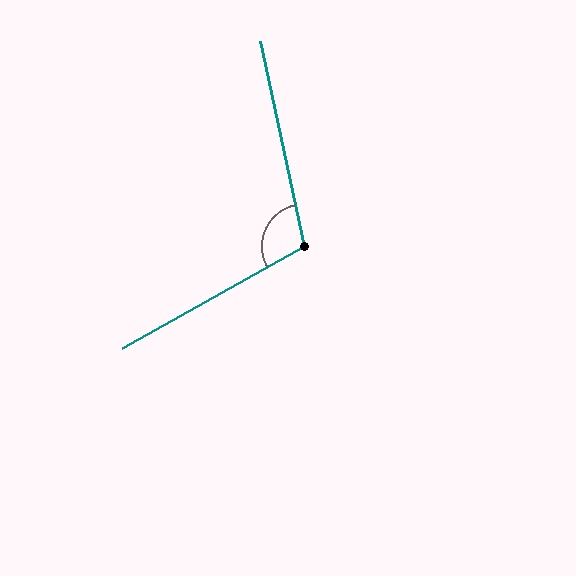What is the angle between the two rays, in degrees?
Approximately 107 degrees.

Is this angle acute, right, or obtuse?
It is obtuse.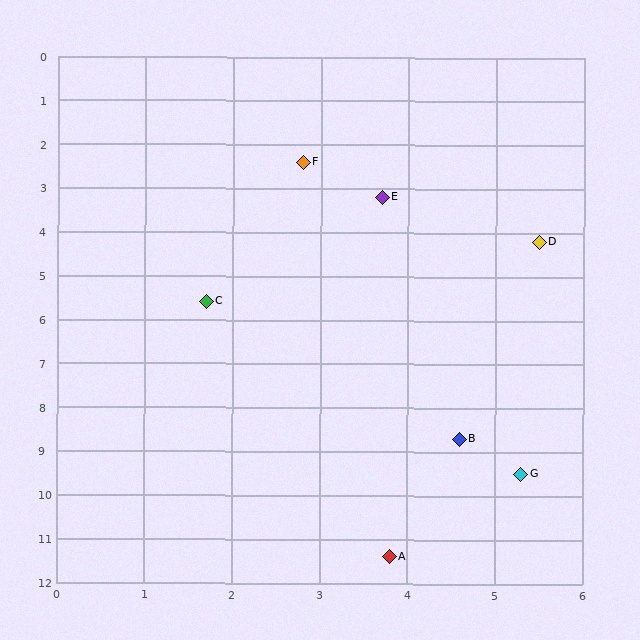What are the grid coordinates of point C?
Point C is at approximately (1.7, 5.6).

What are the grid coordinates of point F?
Point F is at approximately (2.8, 2.4).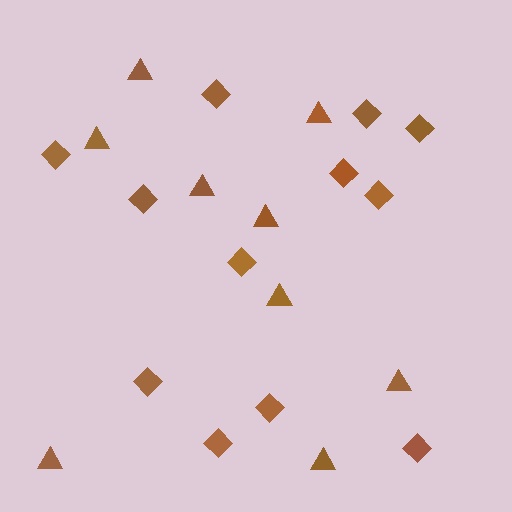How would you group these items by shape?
There are 2 groups: one group of diamonds (12) and one group of triangles (9).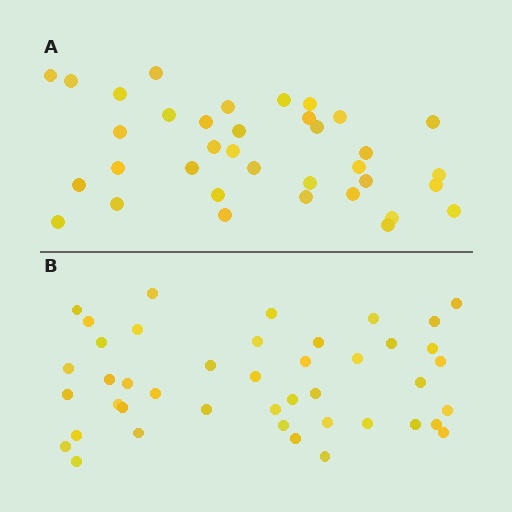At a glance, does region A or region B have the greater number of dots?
Region B (the bottom region) has more dots.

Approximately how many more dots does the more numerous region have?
Region B has roughly 8 or so more dots than region A.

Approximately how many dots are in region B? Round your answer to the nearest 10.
About 40 dots. (The exact count is 43, which rounds to 40.)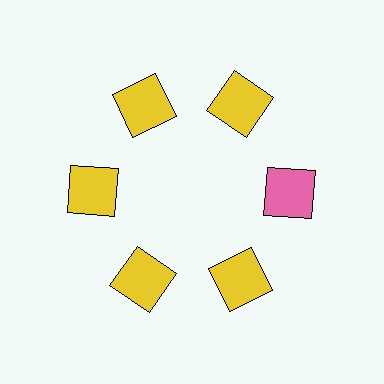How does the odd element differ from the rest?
It has a different color: pink instead of yellow.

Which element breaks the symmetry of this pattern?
The pink square at roughly the 3 o'clock position breaks the symmetry. All other shapes are yellow squares.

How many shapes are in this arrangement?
There are 6 shapes arranged in a ring pattern.